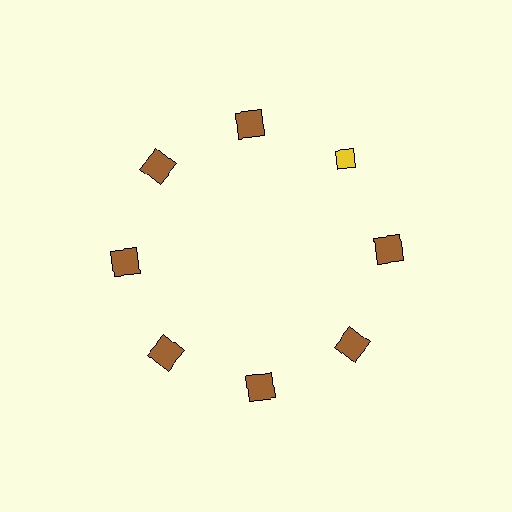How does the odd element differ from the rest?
It differs in both color (yellow instead of brown) and shape (diamond instead of square).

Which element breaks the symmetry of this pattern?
The yellow diamond at roughly the 2 o'clock position breaks the symmetry. All other shapes are brown squares.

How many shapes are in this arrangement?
There are 8 shapes arranged in a ring pattern.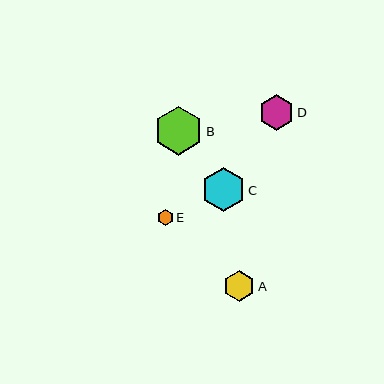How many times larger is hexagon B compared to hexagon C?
Hexagon B is approximately 1.1 times the size of hexagon C.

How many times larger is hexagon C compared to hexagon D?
Hexagon C is approximately 1.2 times the size of hexagon D.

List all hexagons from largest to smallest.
From largest to smallest: B, C, D, A, E.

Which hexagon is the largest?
Hexagon B is the largest with a size of approximately 49 pixels.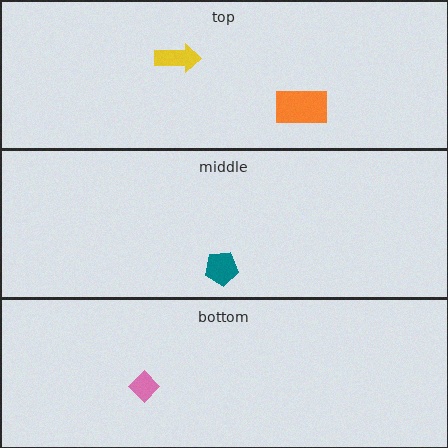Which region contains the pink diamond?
The bottom region.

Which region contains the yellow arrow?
The top region.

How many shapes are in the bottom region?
1.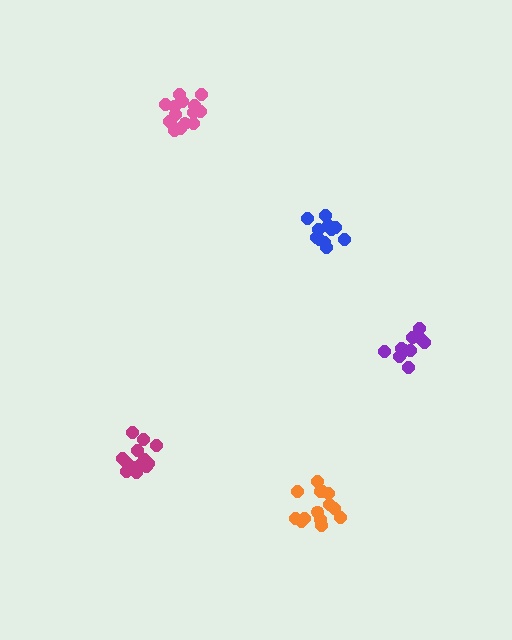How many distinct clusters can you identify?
There are 5 distinct clusters.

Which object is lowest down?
The orange cluster is bottommost.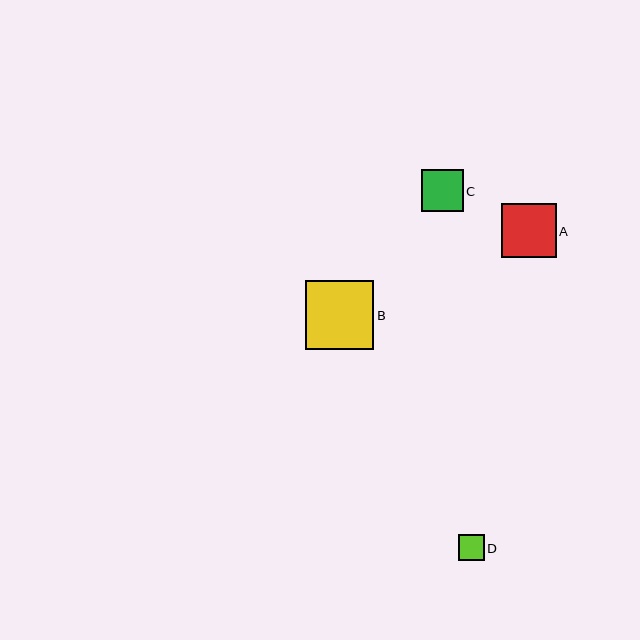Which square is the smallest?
Square D is the smallest with a size of approximately 26 pixels.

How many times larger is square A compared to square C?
Square A is approximately 1.3 times the size of square C.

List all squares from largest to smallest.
From largest to smallest: B, A, C, D.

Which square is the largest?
Square B is the largest with a size of approximately 69 pixels.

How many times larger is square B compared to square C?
Square B is approximately 1.6 times the size of square C.